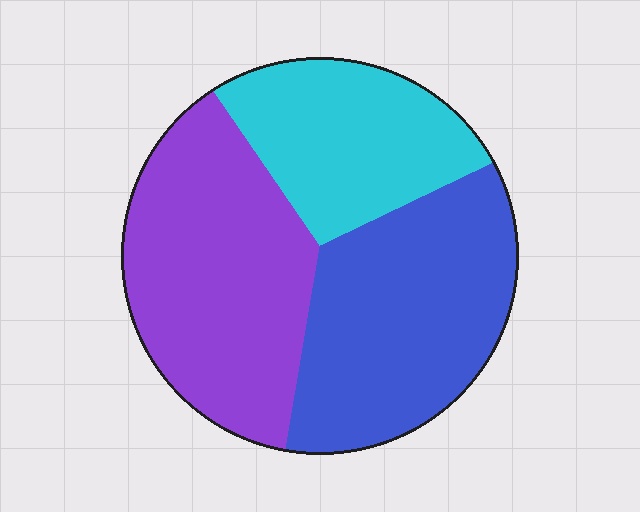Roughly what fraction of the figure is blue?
Blue covers roughly 35% of the figure.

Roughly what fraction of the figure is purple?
Purple covers about 40% of the figure.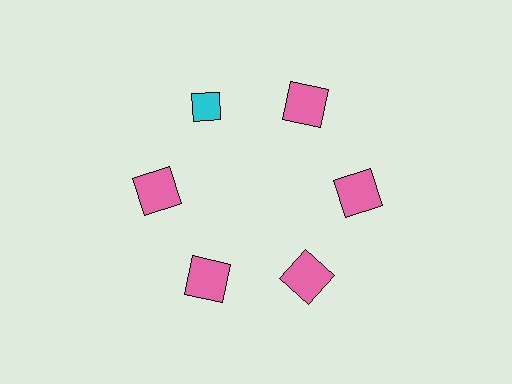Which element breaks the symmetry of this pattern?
The cyan diamond at roughly the 11 o'clock position breaks the symmetry. All other shapes are pink squares.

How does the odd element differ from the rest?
It differs in both color (cyan instead of pink) and shape (diamond instead of square).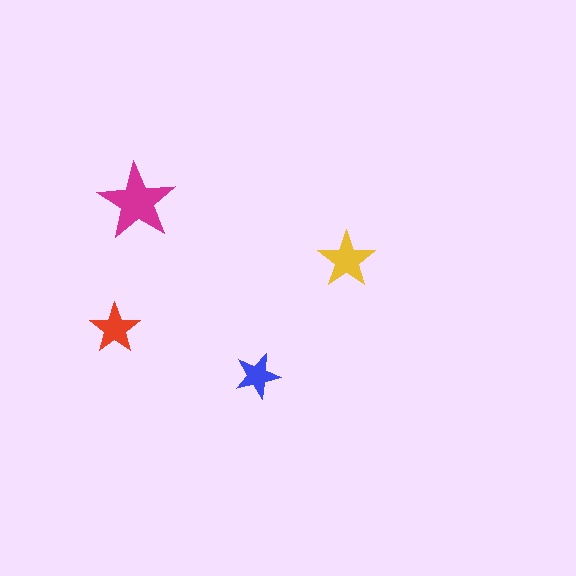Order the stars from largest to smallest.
the magenta one, the yellow one, the red one, the blue one.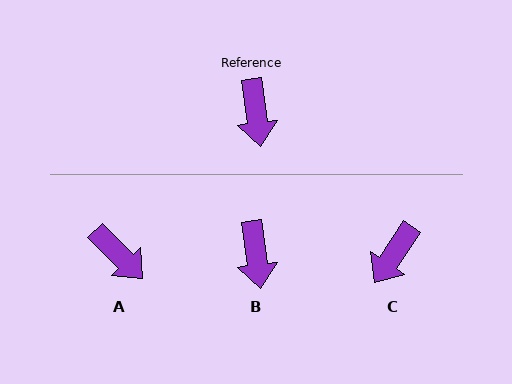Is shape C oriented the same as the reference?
No, it is off by about 41 degrees.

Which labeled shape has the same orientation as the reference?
B.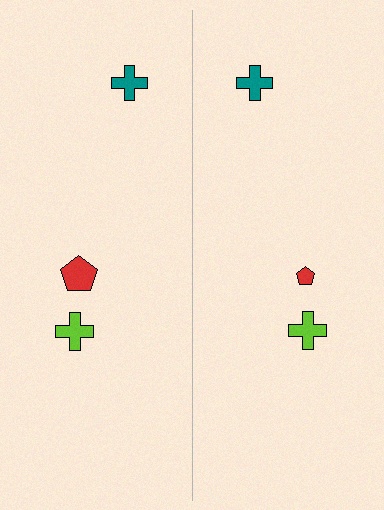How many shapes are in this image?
There are 6 shapes in this image.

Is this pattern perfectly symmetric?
No, the pattern is not perfectly symmetric. The red pentagon on the right side has a different size than its mirror counterpart.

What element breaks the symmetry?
The red pentagon on the right side has a different size than its mirror counterpart.